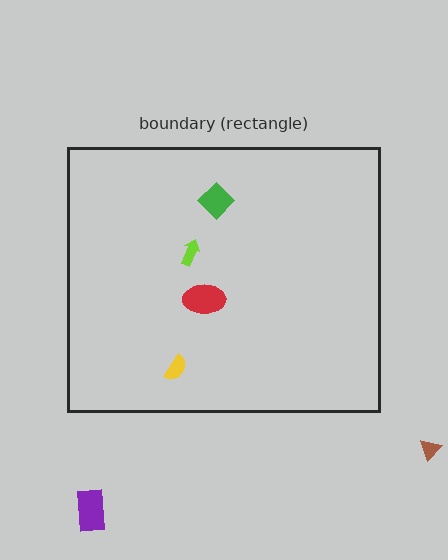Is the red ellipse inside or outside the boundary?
Inside.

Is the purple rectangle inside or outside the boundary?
Outside.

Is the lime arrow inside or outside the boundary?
Inside.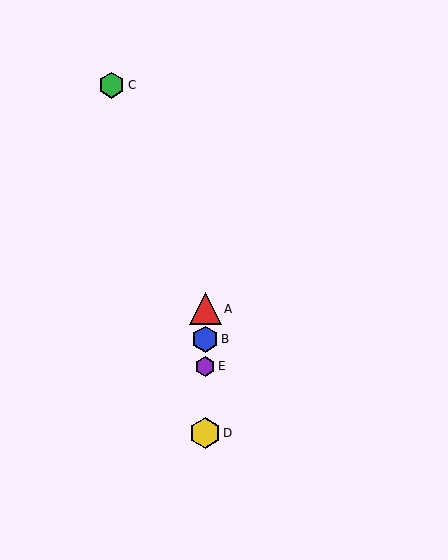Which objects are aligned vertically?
Objects A, B, D, E are aligned vertically.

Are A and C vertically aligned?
No, A is at x≈205 and C is at x≈112.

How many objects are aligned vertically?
4 objects (A, B, D, E) are aligned vertically.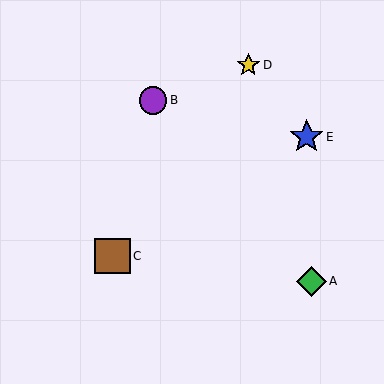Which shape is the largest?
The brown square (labeled C) is the largest.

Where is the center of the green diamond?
The center of the green diamond is at (311, 281).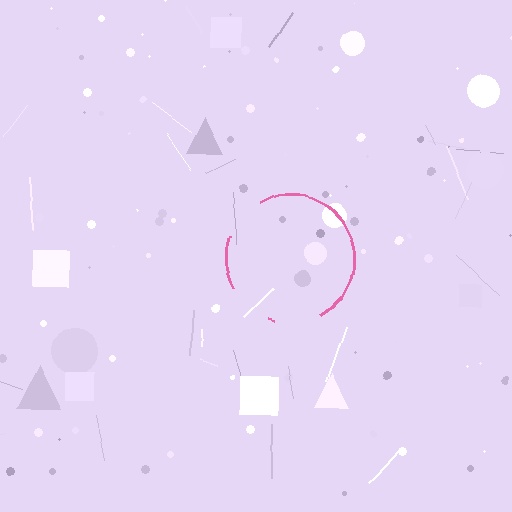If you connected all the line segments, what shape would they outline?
They would outline a circle.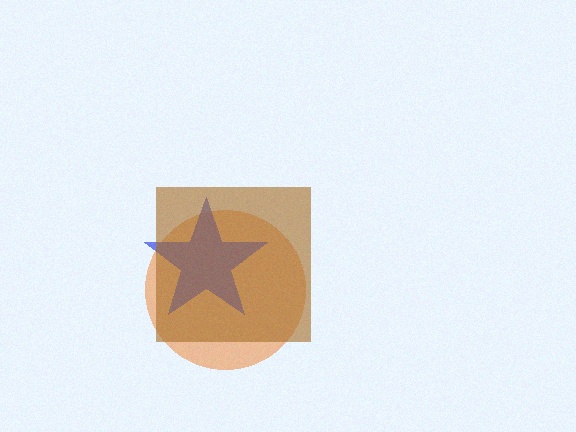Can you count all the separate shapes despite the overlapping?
Yes, there are 3 separate shapes.